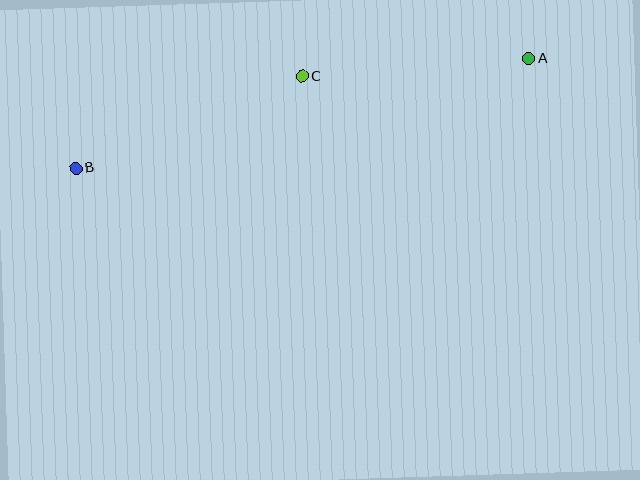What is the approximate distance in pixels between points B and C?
The distance between B and C is approximately 244 pixels.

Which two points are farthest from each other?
Points A and B are farthest from each other.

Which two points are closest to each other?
Points A and C are closest to each other.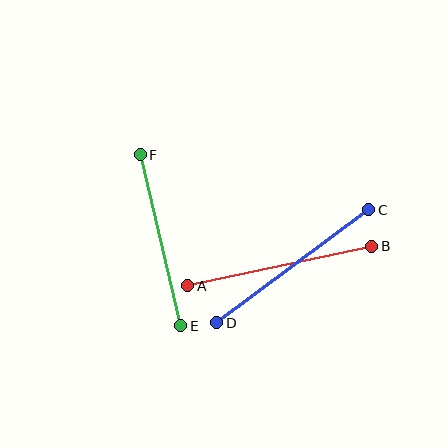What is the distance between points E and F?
The distance is approximately 176 pixels.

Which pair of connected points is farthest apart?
Points C and D are farthest apart.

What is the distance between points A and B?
The distance is approximately 188 pixels.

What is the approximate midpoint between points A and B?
The midpoint is at approximately (280, 266) pixels.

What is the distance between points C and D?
The distance is approximately 190 pixels.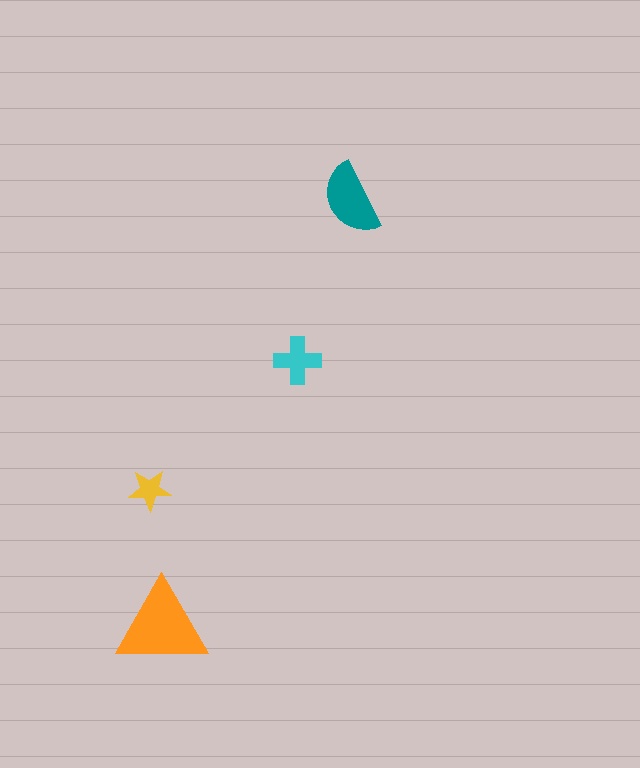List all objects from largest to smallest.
The orange triangle, the teal semicircle, the cyan cross, the yellow star.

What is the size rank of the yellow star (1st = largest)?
4th.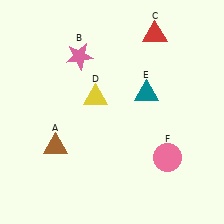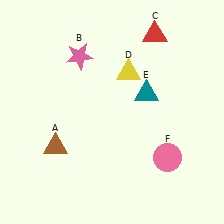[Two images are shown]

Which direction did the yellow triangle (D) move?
The yellow triangle (D) moved right.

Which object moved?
The yellow triangle (D) moved right.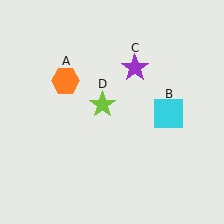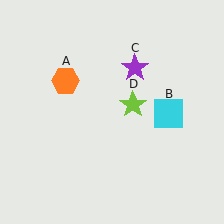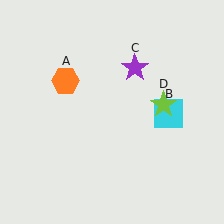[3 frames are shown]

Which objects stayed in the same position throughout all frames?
Orange hexagon (object A) and cyan square (object B) and purple star (object C) remained stationary.